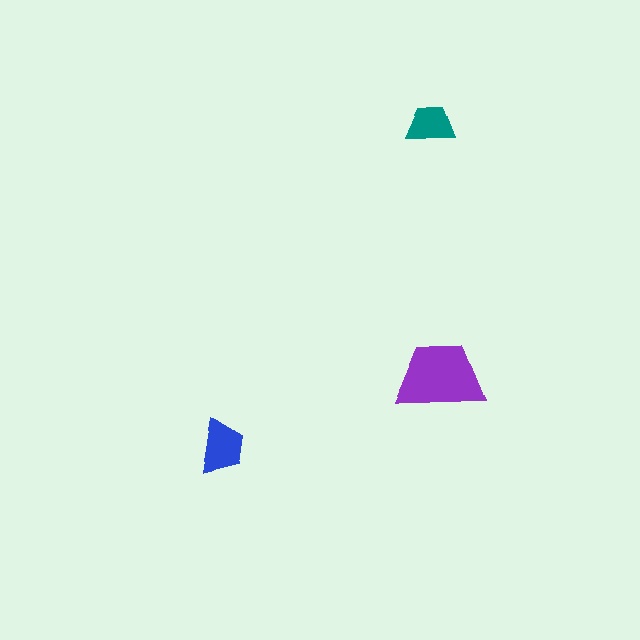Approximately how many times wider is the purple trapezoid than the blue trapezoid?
About 1.5 times wider.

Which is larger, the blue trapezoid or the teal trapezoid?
The blue one.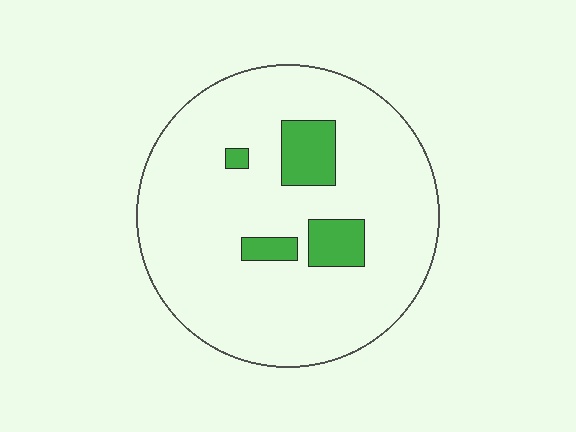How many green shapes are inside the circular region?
4.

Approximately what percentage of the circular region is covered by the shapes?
Approximately 10%.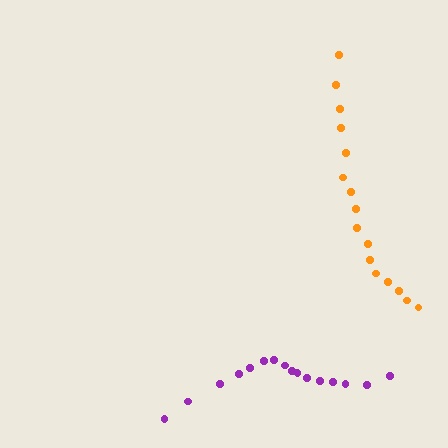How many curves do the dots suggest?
There are 2 distinct paths.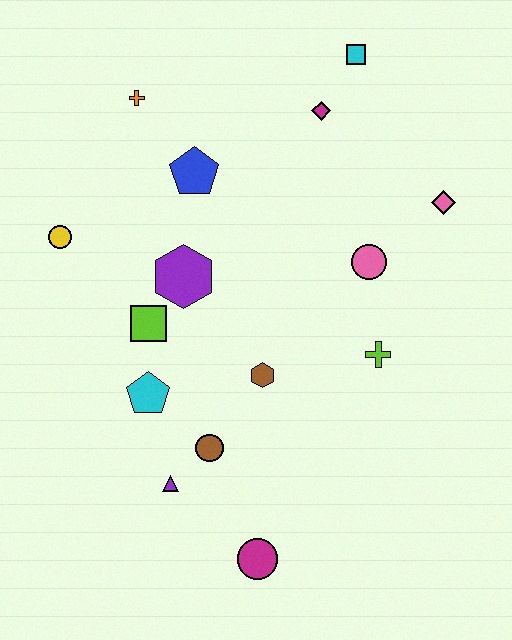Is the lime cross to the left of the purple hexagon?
No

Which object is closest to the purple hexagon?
The lime square is closest to the purple hexagon.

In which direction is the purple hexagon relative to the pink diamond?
The purple hexagon is to the left of the pink diamond.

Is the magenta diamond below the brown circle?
No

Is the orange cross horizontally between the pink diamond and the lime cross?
No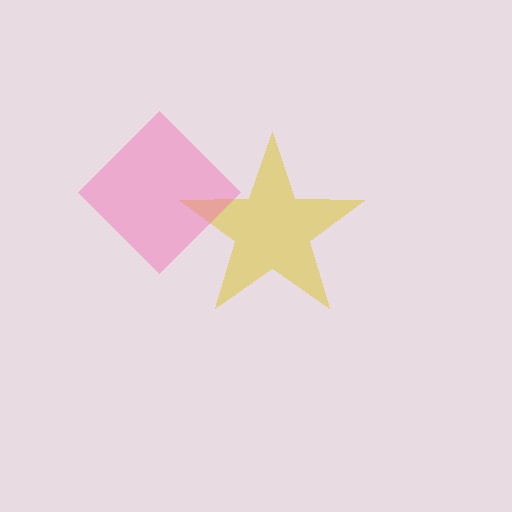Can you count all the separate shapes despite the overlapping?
Yes, there are 2 separate shapes.